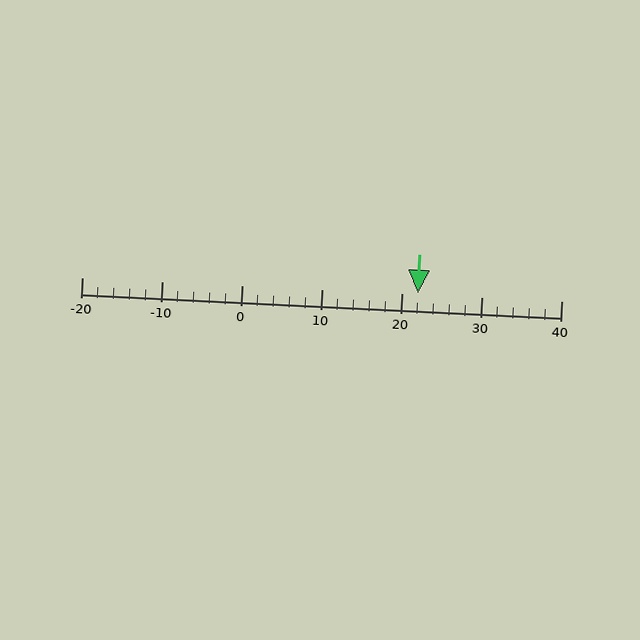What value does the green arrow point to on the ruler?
The green arrow points to approximately 22.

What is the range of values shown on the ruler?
The ruler shows values from -20 to 40.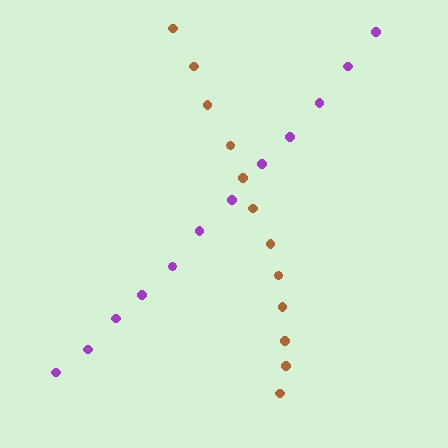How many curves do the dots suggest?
There are 2 distinct paths.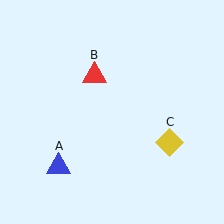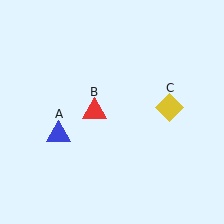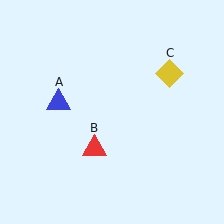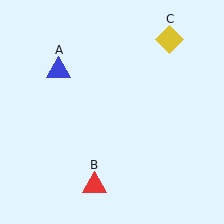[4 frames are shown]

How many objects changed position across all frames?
3 objects changed position: blue triangle (object A), red triangle (object B), yellow diamond (object C).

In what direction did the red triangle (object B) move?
The red triangle (object B) moved down.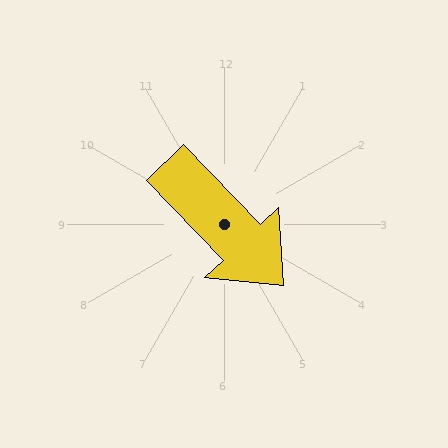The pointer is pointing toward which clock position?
Roughly 5 o'clock.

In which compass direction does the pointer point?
Southeast.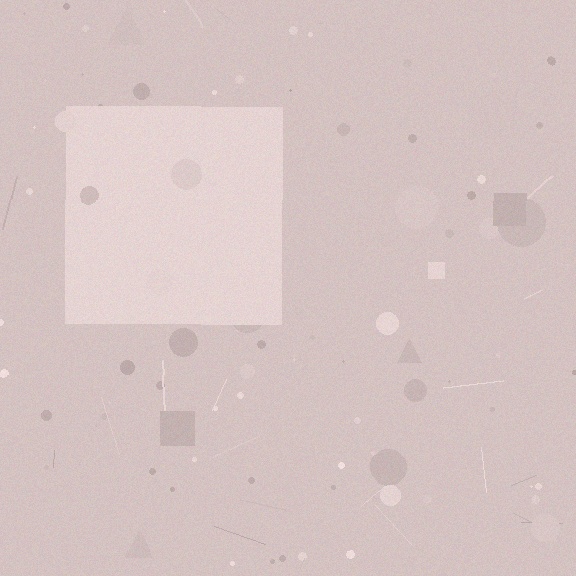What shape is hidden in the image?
A square is hidden in the image.